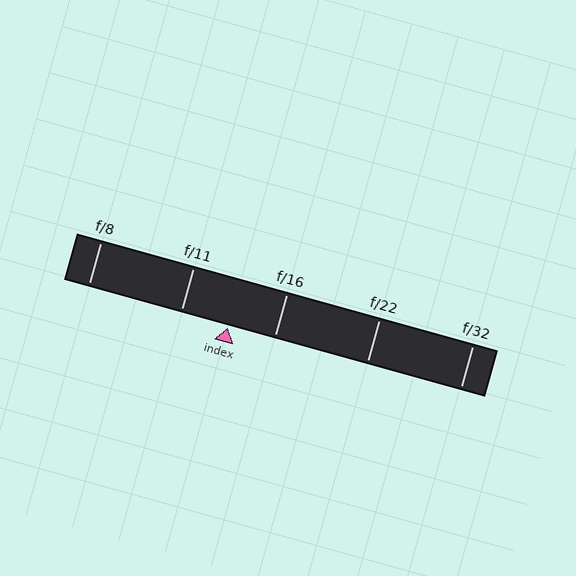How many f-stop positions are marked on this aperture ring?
There are 5 f-stop positions marked.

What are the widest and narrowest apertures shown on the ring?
The widest aperture shown is f/8 and the narrowest is f/32.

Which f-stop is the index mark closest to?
The index mark is closest to f/16.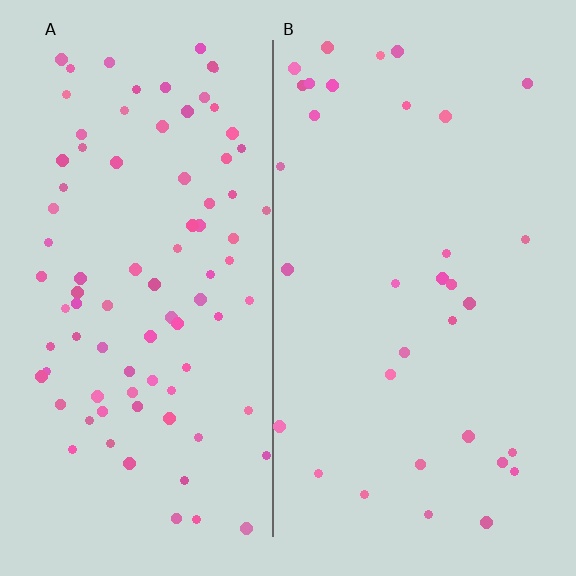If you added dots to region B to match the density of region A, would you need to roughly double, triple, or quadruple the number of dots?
Approximately triple.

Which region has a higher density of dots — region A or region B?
A (the left).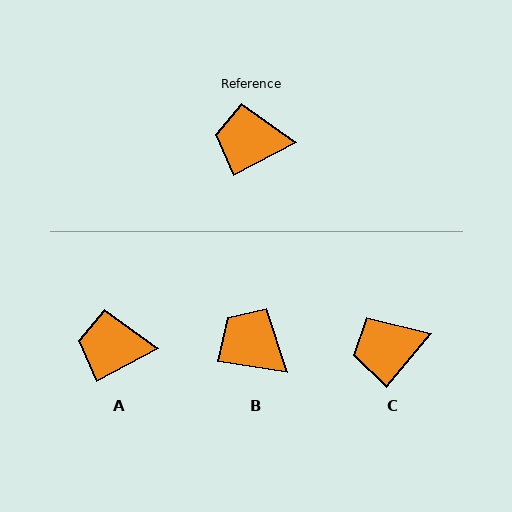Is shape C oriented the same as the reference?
No, it is off by about 22 degrees.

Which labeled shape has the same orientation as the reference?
A.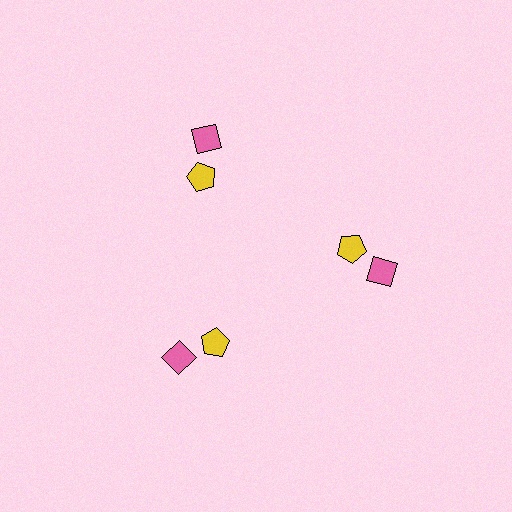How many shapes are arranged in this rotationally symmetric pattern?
There are 6 shapes, arranged in 3 groups of 2.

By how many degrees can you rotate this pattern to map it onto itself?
The pattern maps onto itself every 120 degrees of rotation.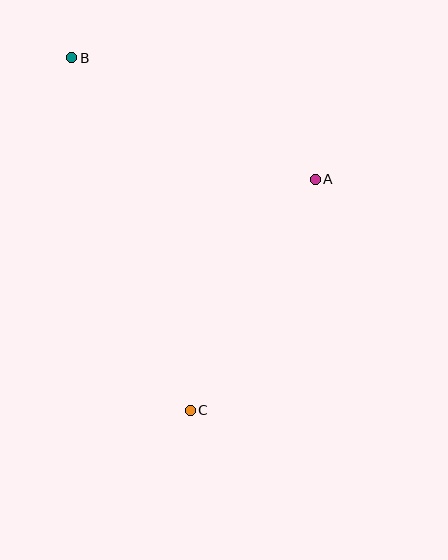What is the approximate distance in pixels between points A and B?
The distance between A and B is approximately 272 pixels.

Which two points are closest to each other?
Points A and C are closest to each other.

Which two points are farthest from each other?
Points B and C are farthest from each other.